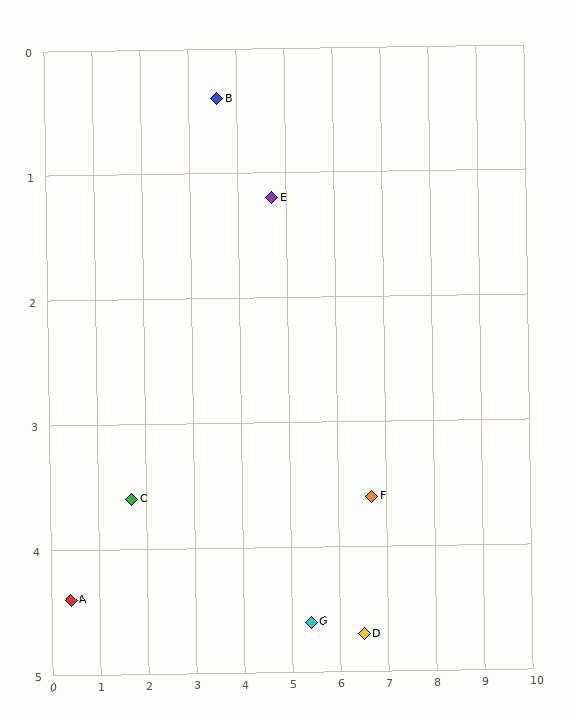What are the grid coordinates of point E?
Point E is at approximately (4.7, 1.2).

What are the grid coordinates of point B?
Point B is at approximately (3.6, 0.4).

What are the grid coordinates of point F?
Point F is at approximately (6.7, 3.6).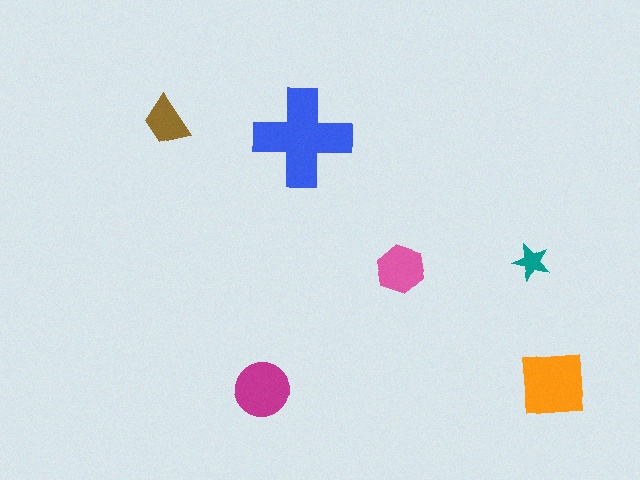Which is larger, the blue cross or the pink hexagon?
The blue cross.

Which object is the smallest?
The teal star.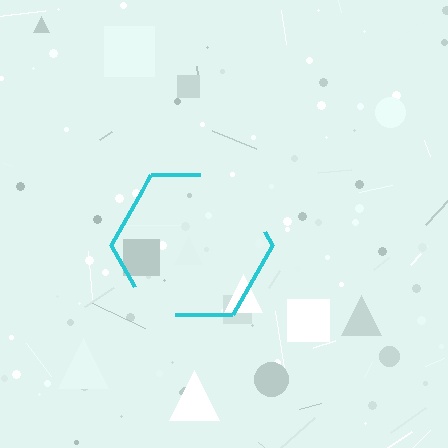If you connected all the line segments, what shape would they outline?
They would outline a hexagon.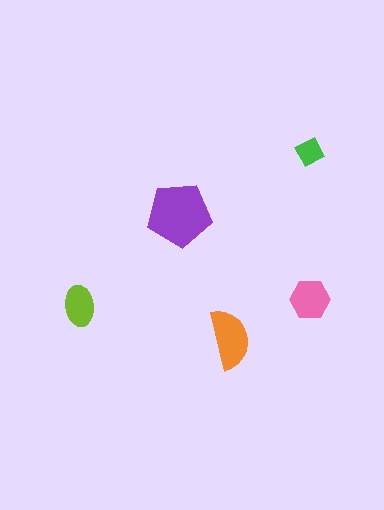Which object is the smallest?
The green diamond.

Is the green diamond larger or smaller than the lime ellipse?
Smaller.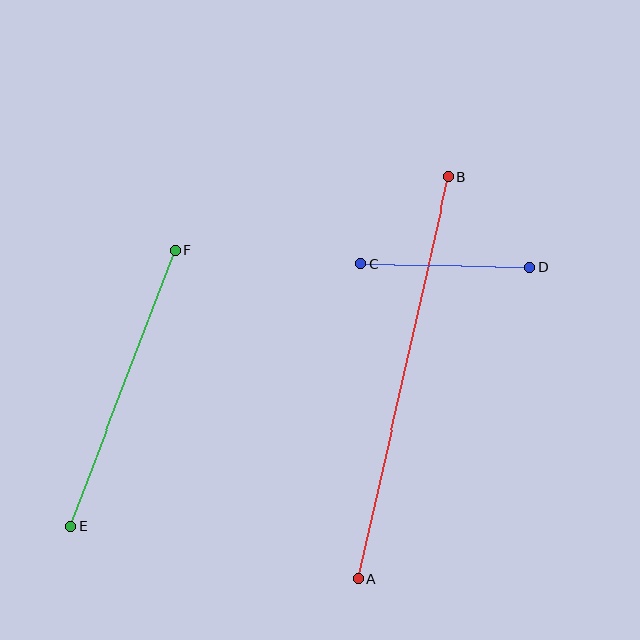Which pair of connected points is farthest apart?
Points A and B are farthest apart.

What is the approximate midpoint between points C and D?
The midpoint is at approximately (445, 265) pixels.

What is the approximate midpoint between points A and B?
The midpoint is at approximately (404, 378) pixels.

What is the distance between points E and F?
The distance is approximately 295 pixels.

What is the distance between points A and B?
The distance is approximately 411 pixels.